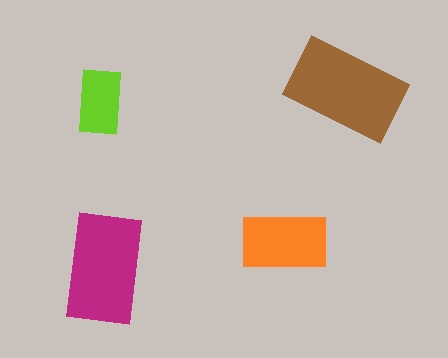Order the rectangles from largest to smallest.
the brown one, the magenta one, the orange one, the lime one.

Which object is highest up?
The brown rectangle is topmost.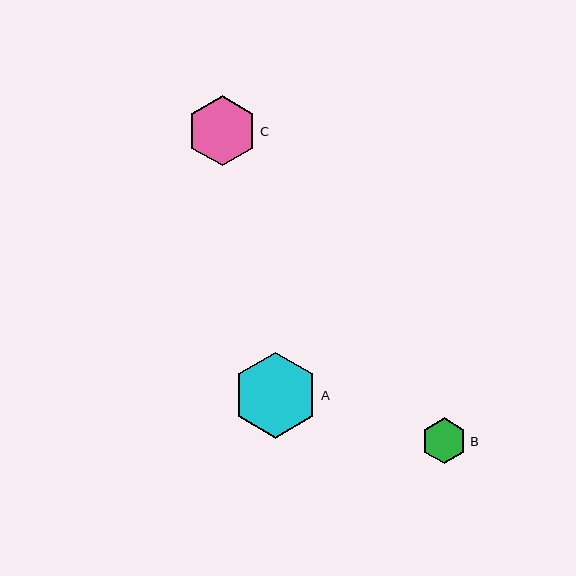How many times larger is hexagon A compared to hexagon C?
Hexagon A is approximately 1.2 times the size of hexagon C.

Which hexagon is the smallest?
Hexagon B is the smallest with a size of approximately 46 pixels.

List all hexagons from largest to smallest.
From largest to smallest: A, C, B.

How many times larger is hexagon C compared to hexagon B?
Hexagon C is approximately 1.5 times the size of hexagon B.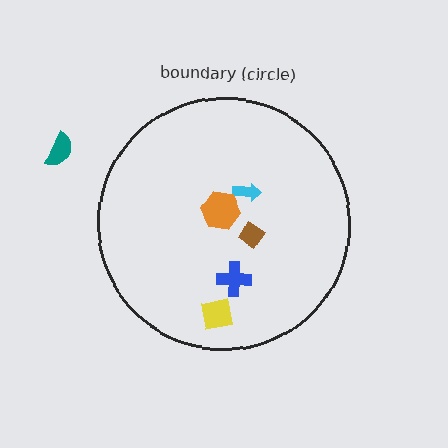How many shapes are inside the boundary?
5 inside, 1 outside.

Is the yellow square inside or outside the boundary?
Inside.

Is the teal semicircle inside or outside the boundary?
Outside.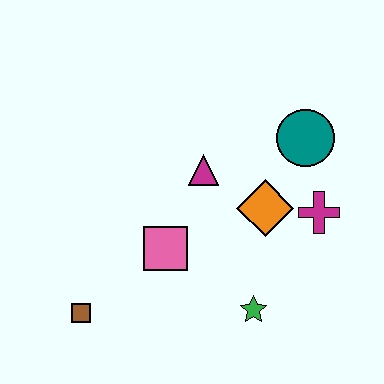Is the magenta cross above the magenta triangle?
No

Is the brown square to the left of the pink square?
Yes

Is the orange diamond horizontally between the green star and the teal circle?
Yes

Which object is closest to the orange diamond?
The magenta cross is closest to the orange diamond.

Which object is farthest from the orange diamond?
The brown square is farthest from the orange diamond.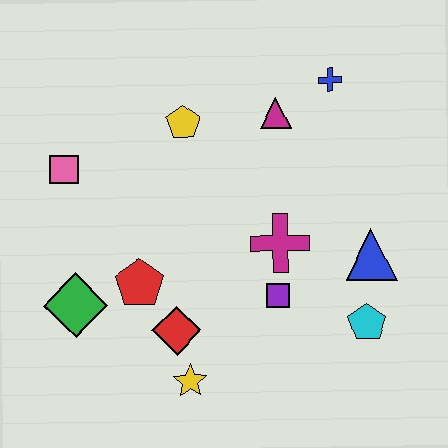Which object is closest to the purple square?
The magenta cross is closest to the purple square.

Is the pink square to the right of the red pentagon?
No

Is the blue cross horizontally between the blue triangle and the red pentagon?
Yes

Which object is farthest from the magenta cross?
The pink square is farthest from the magenta cross.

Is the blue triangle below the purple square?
No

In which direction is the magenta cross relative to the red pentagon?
The magenta cross is to the right of the red pentagon.